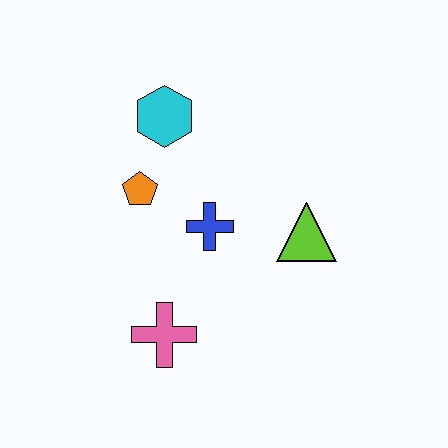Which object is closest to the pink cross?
The blue cross is closest to the pink cross.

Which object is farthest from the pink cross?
The cyan hexagon is farthest from the pink cross.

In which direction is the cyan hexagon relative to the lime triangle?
The cyan hexagon is to the left of the lime triangle.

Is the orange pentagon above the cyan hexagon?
No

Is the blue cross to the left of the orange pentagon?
No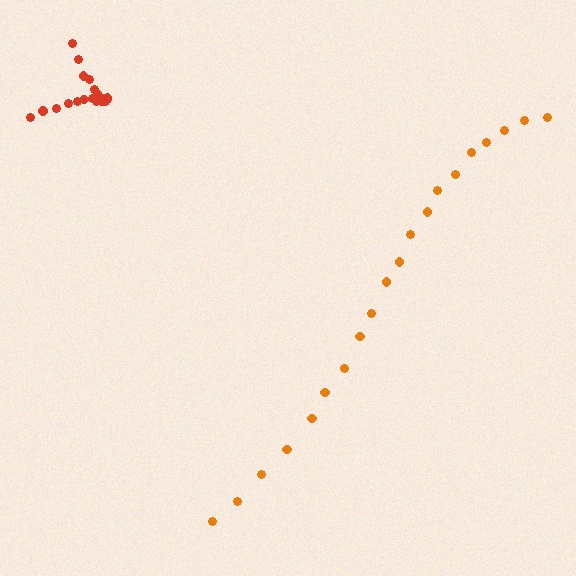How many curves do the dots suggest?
There are 2 distinct paths.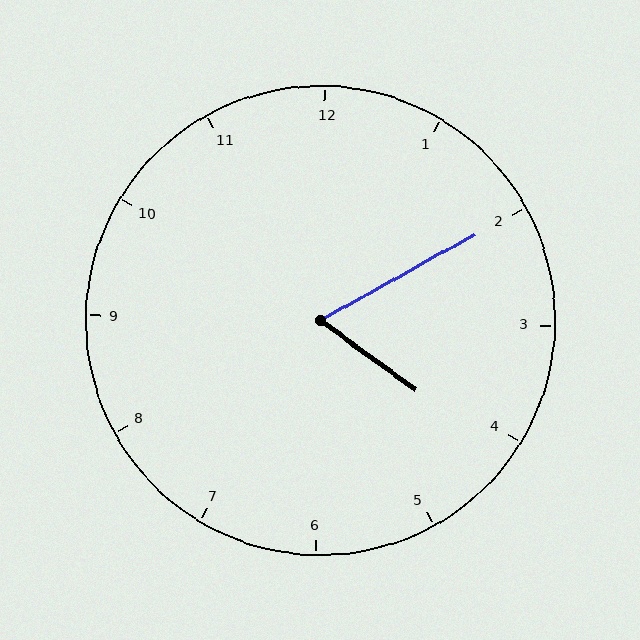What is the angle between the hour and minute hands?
Approximately 65 degrees.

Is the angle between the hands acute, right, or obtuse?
It is acute.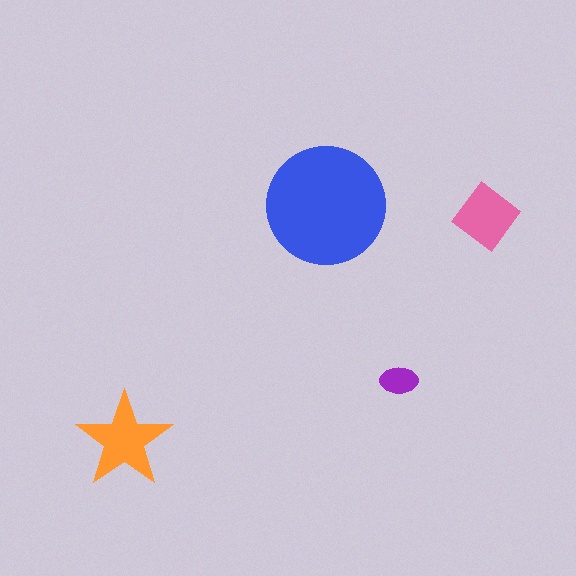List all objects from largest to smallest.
The blue circle, the orange star, the pink diamond, the purple ellipse.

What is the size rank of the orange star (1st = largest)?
2nd.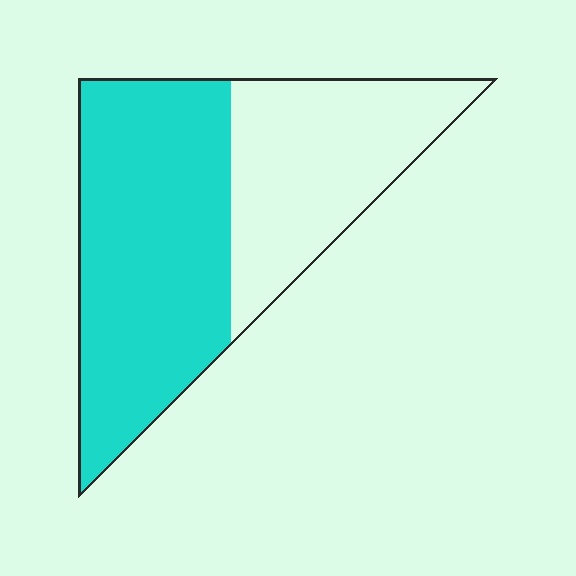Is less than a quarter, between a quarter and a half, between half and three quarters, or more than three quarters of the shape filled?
Between half and three quarters.